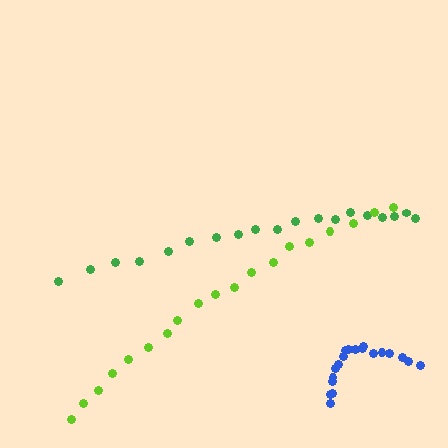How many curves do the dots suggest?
There are 3 distinct paths.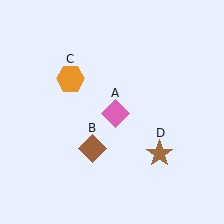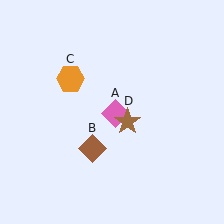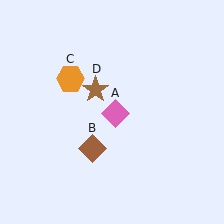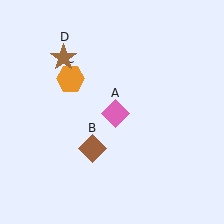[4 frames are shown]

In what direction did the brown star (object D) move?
The brown star (object D) moved up and to the left.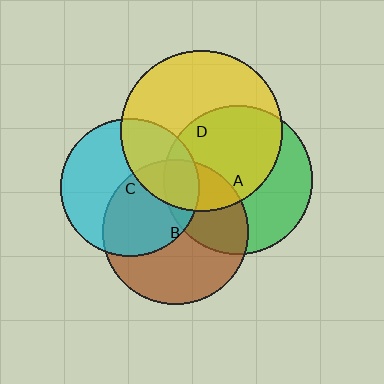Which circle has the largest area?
Circle D (yellow).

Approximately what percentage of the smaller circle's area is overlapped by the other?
Approximately 30%.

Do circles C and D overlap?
Yes.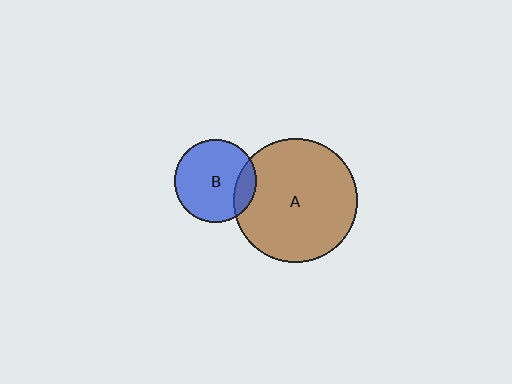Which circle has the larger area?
Circle A (brown).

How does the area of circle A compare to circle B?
Approximately 2.3 times.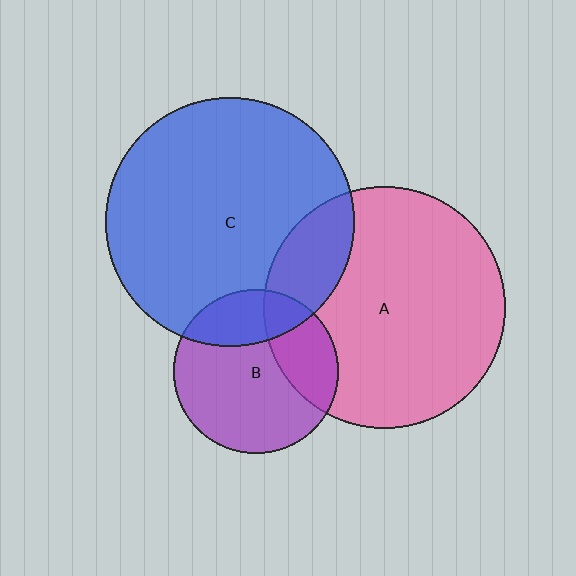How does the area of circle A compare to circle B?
Approximately 2.2 times.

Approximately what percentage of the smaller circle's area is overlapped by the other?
Approximately 25%.